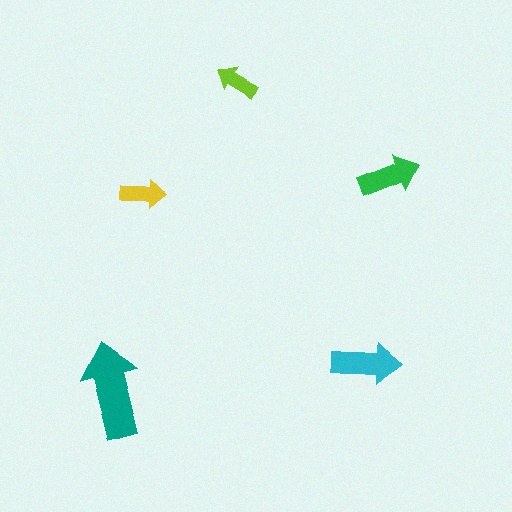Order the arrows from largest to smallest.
the teal one, the cyan one, the green one, the yellow one, the lime one.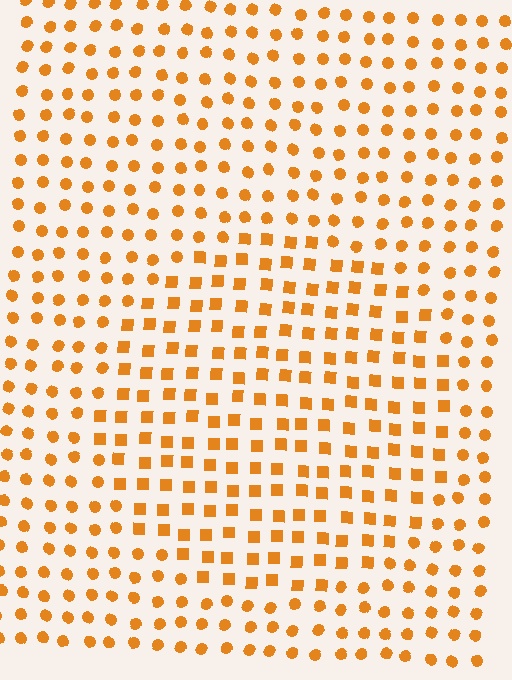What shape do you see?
I see a circle.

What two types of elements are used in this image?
The image uses squares inside the circle region and circles outside it.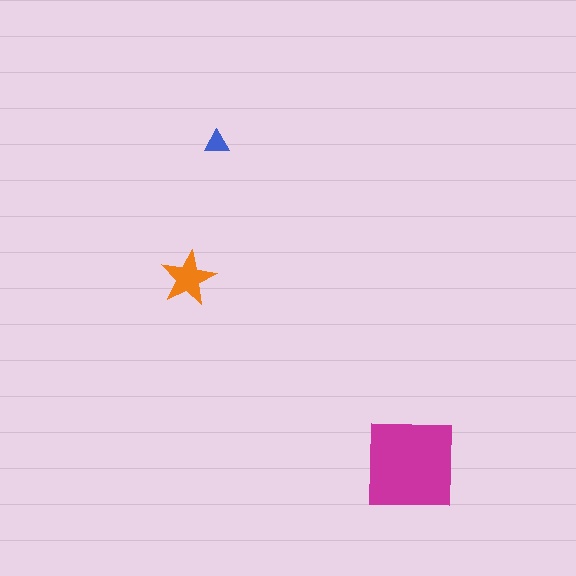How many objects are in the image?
There are 3 objects in the image.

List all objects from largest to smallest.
The magenta square, the orange star, the blue triangle.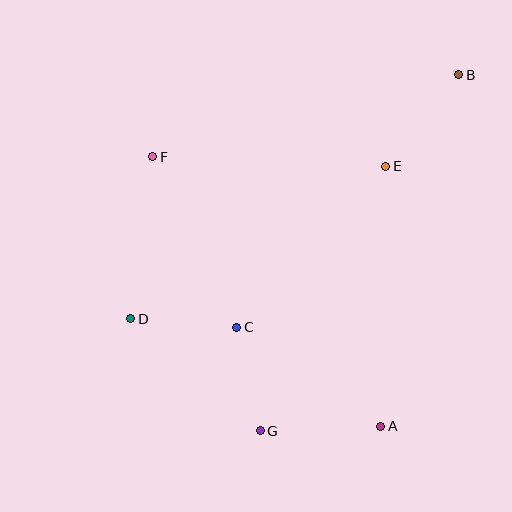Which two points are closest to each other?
Points C and G are closest to each other.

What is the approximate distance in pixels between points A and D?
The distance between A and D is approximately 272 pixels.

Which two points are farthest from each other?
Points B and D are farthest from each other.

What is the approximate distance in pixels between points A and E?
The distance between A and E is approximately 260 pixels.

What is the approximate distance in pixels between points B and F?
The distance between B and F is approximately 317 pixels.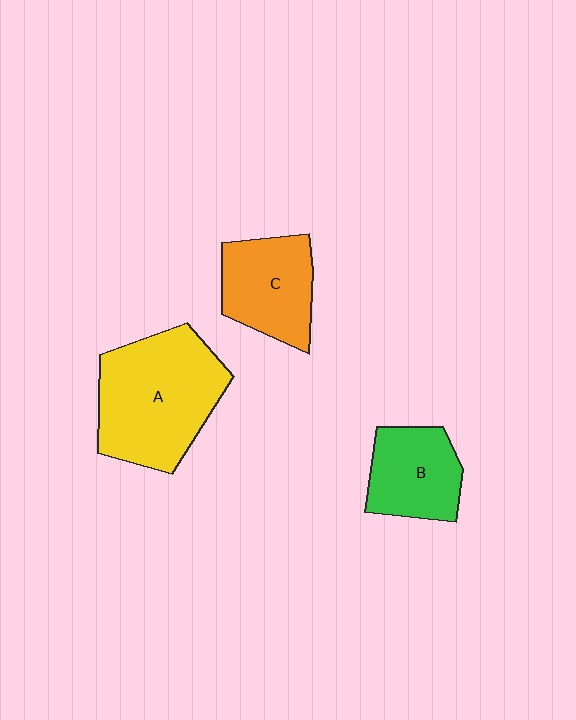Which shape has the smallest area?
Shape B (green).